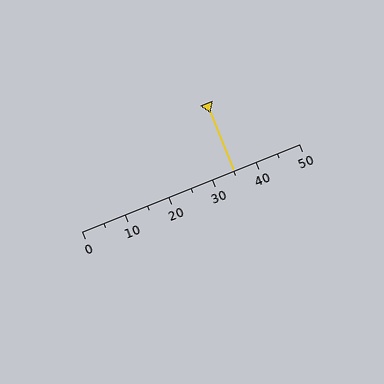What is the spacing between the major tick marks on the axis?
The major ticks are spaced 10 apart.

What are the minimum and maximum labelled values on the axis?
The axis runs from 0 to 50.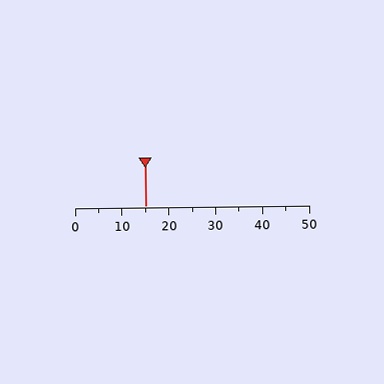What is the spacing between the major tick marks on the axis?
The major ticks are spaced 10 apart.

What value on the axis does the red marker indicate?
The marker indicates approximately 15.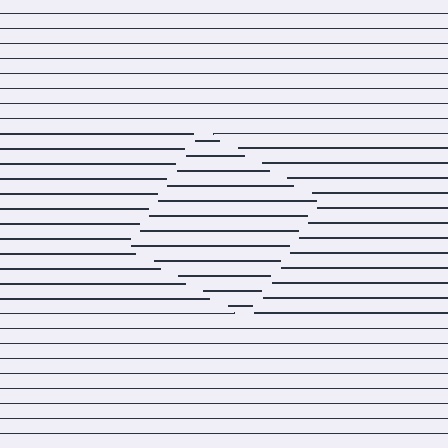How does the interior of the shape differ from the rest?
The interior of the shape contains the same grating, shifted by half a period — the contour is defined by the phase discontinuity where line-ends from the inner and outer gratings abut.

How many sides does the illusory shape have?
4 sides — the line-ends trace a square.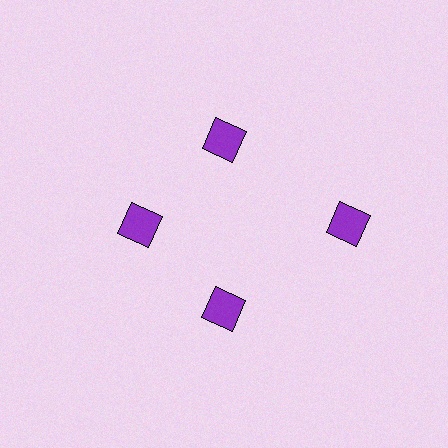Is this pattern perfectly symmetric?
No. The 4 purple diamonds are arranged in a ring, but one element near the 3 o'clock position is pushed outward from the center, breaking the 4-fold rotational symmetry.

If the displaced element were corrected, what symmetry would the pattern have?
It would have 4-fold rotational symmetry — the pattern would map onto itself every 90 degrees.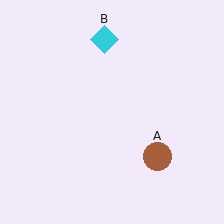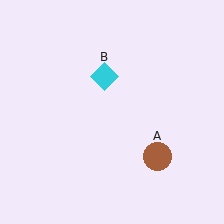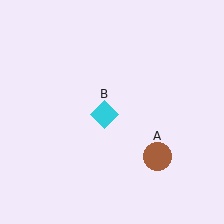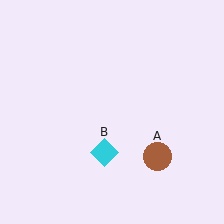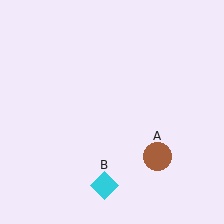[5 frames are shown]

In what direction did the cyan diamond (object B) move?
The cyan diamond (object B) moved down.